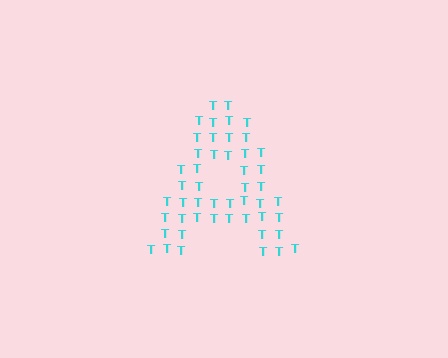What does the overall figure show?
The overall figure shows the letter A.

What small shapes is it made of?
It is made of small letter T's.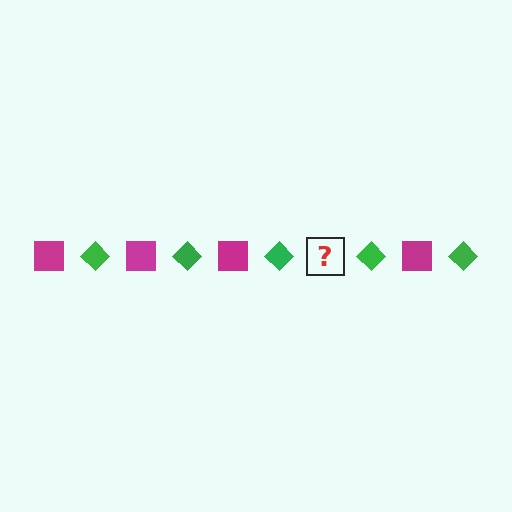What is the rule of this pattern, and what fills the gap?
The rule is that the pattern alternates between magenta square and green diamond. The gap should be filled with a magenta square.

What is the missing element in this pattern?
The missing element is a magenta square.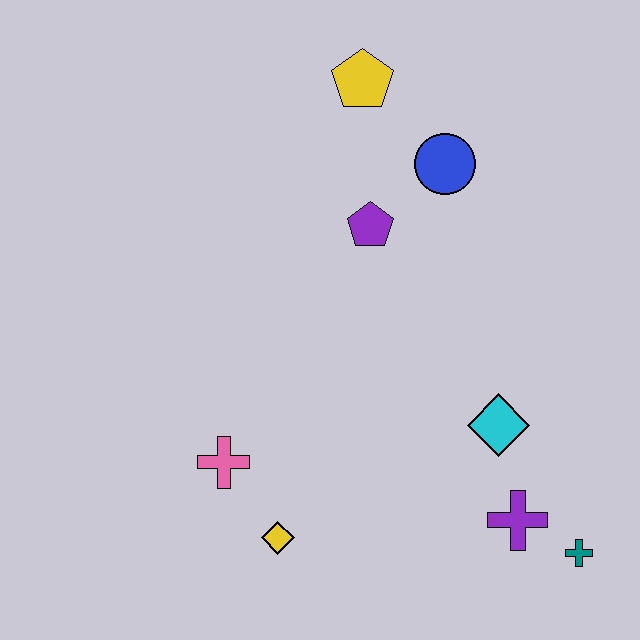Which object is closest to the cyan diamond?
The purple cross is closest to the cyan diamond.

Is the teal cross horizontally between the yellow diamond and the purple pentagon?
No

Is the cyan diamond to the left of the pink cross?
No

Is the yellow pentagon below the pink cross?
No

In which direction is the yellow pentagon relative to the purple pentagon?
The yellow pentagon is above the purple pentagon.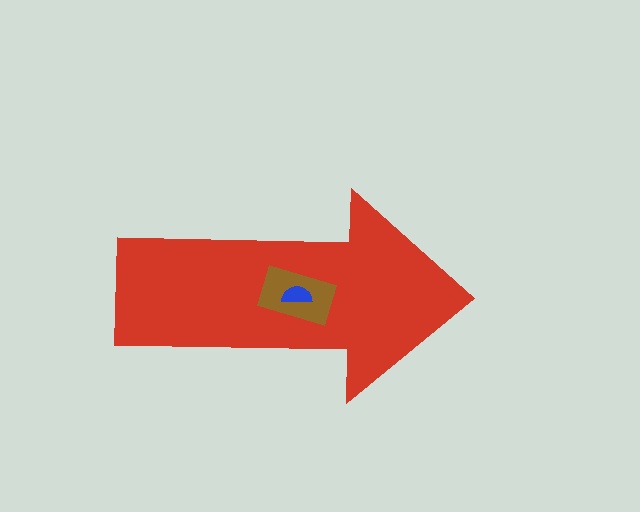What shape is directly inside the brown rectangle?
The blue semicircle.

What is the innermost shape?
The blue semicircle.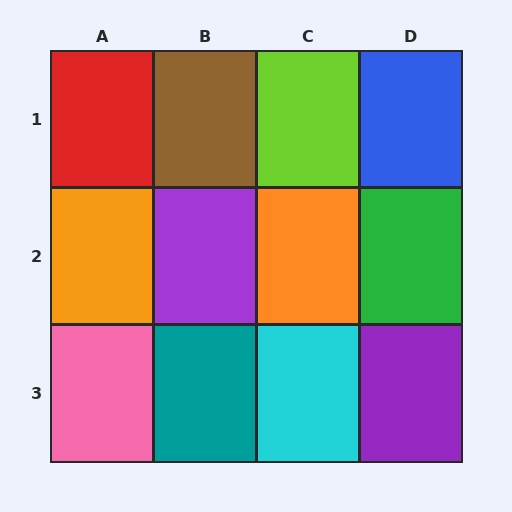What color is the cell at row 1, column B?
Brown.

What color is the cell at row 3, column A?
Pink.